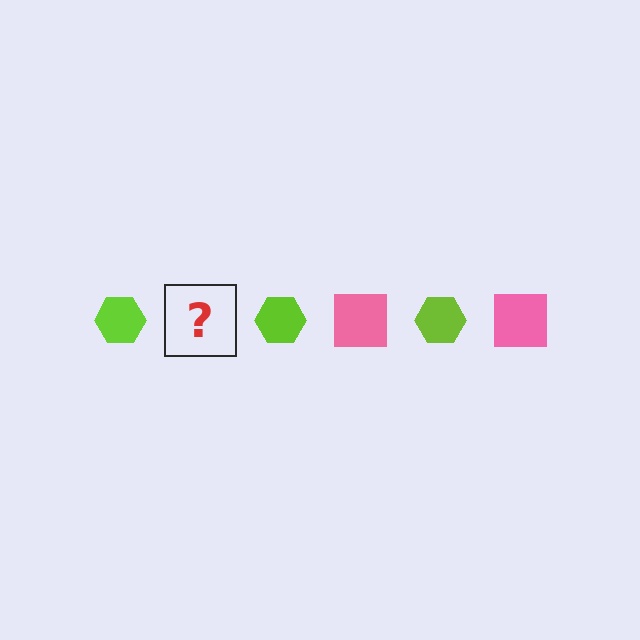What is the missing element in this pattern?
The missing element is a pink square.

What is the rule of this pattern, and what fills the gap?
The rule is that the pattern alternates between lime hexagon and pink square. The gap should be filled with a pink square.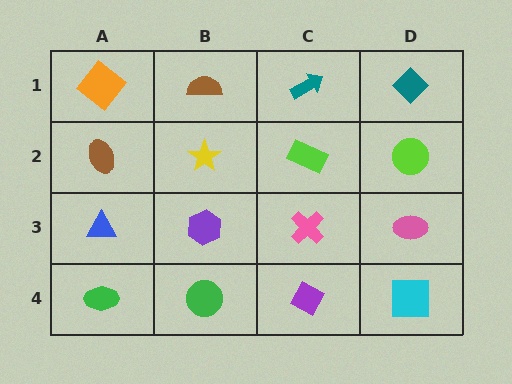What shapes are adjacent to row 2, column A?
An orange diamond (row 1, column A), a blue triangle (row 3, column A), a yellow star (row 2, column B).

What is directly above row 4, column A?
A blue triangle.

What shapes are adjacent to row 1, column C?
A lime rectangle (row 2, column C), a brown semicircle (row 1, column B), a teal diamond (row 1, column D).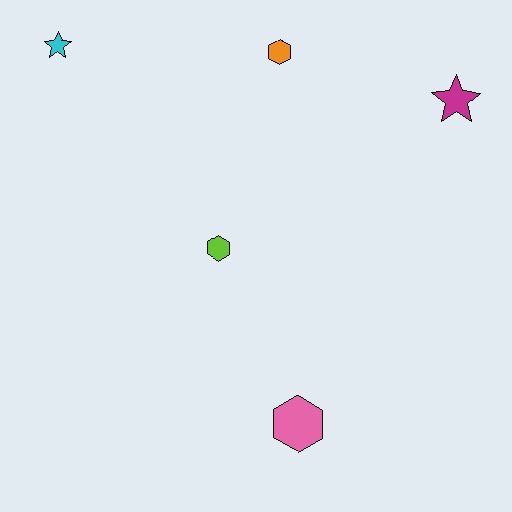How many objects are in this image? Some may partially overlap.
There are 5 objects.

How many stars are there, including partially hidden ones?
There are 2 stars.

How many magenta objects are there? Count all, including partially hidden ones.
There is 1 magenta object.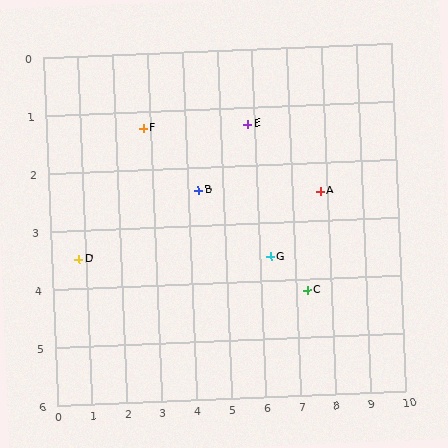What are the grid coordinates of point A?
Point A is at approximately (7.8, 2.5).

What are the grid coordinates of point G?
Point G is at approximately (6.3, 3.6).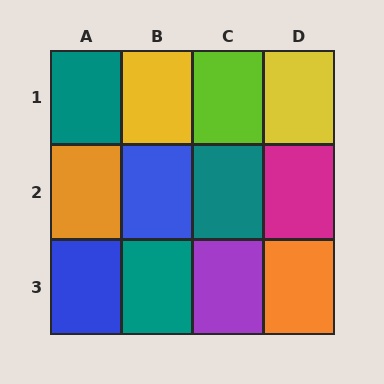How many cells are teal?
3 cells are teal.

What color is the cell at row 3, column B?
Teal.